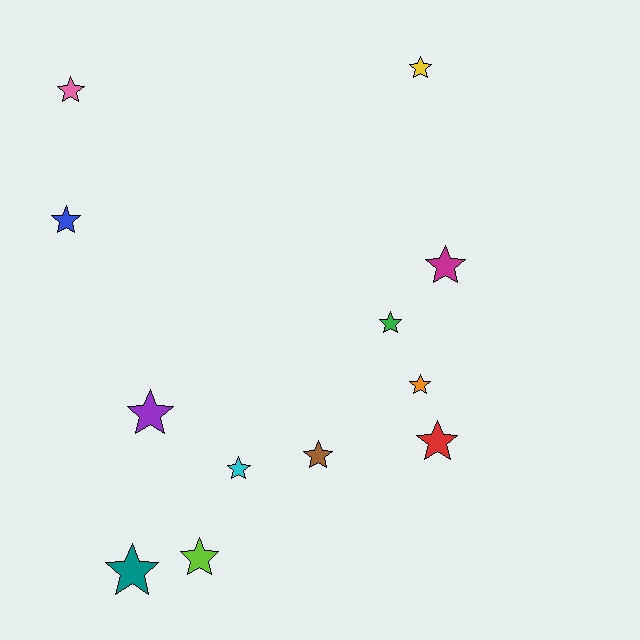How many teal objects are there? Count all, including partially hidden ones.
There is 1 teal object.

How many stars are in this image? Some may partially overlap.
There are 12 stars.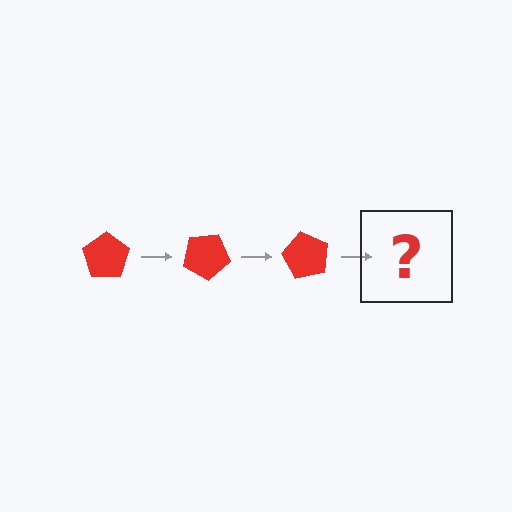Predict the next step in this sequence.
The next step is a red pentagon rotated 90 degrees.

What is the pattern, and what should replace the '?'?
The pattern is that the pentagon rotates 30 degrees each step. The '?' should be a red pentagon rotated 90 degrees.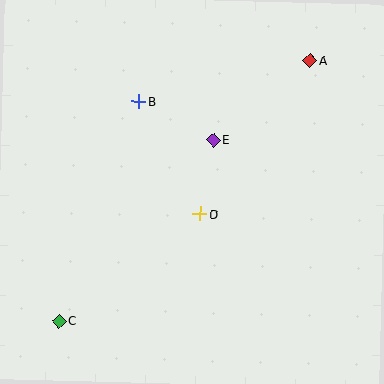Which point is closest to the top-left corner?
Point B is closest to the top-left corner.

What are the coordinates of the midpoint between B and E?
The midpoint between B and E is at (176, 121).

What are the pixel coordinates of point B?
Point B is at (139, 101).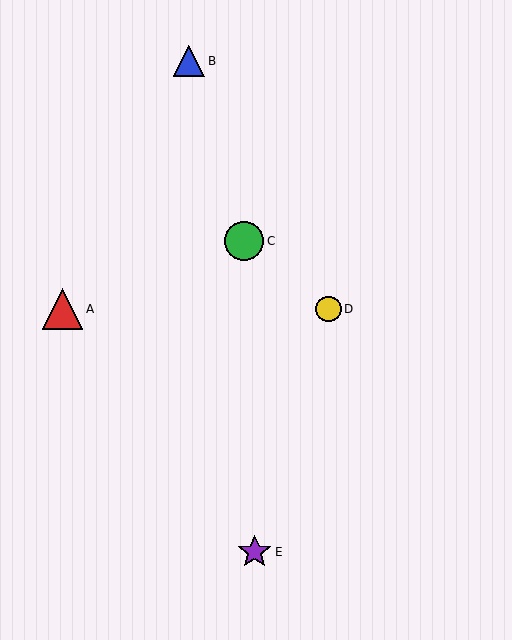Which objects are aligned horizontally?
Objects A, D are aligned horizontally.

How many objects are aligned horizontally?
2 objects (A, D) are aligned horizontally.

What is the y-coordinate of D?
Object D is at y≈309.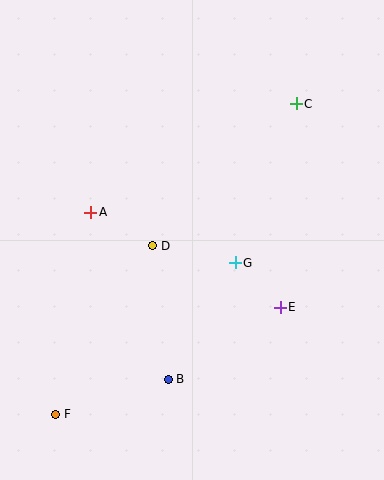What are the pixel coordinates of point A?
Point A is at (91, 212).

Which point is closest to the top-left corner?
Point A is closest to the top-left corner.